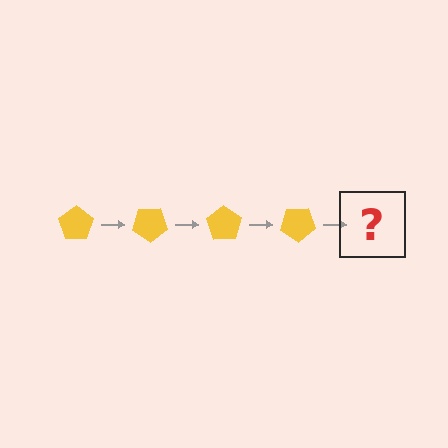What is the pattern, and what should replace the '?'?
The pattern is that the pentagon rotates 35 degrees each step. The '?' should be a yellow pentagon rotated 140 degrees.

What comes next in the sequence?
The next element should be a yellow pentagon rotated 140 degrees.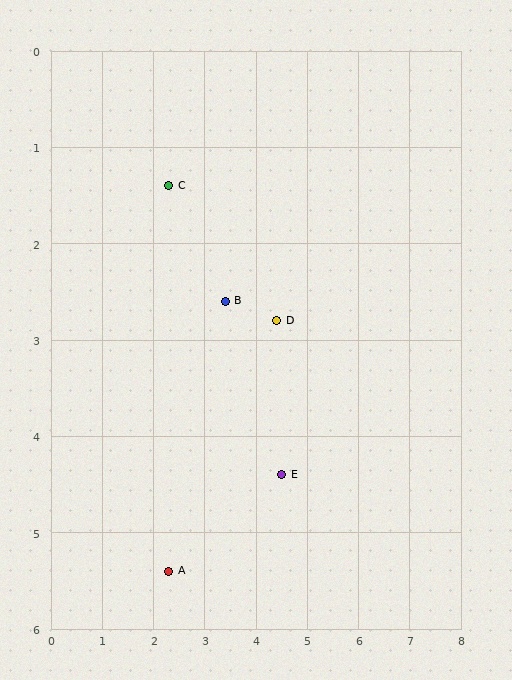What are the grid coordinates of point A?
Point A is at approximately (2.3, 5.4).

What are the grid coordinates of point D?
Point D is at approximately (4.4, 2.8).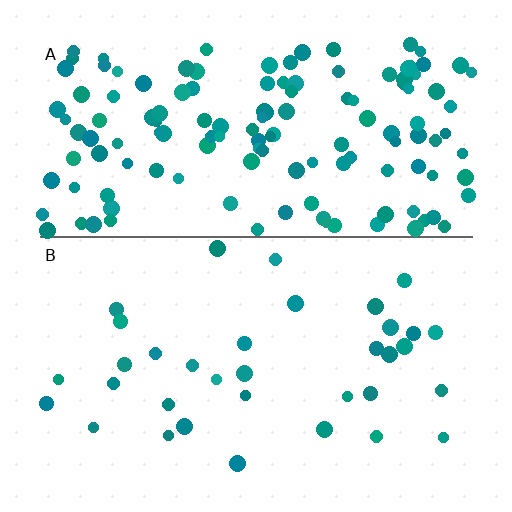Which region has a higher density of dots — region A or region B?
A (the top).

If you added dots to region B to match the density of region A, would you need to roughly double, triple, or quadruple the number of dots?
Approximately quadruple.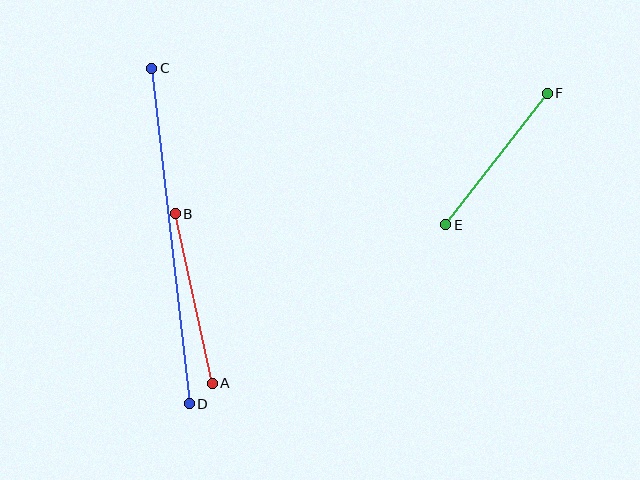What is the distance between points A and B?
The distance is approximately 173 pixels.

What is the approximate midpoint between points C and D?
The midpoint is at approximately (170, 236) pixels.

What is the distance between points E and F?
The distance is approximately 166 pixels.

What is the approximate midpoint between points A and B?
The midpoint is at approximately (194, 298) pixels.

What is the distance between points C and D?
The distance is approximately 338 pixels.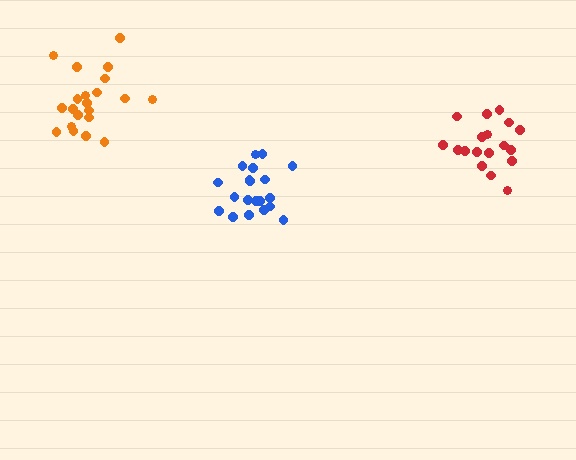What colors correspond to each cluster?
The clusters are colored: blue, orange, red.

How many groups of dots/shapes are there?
There are 3 groups.